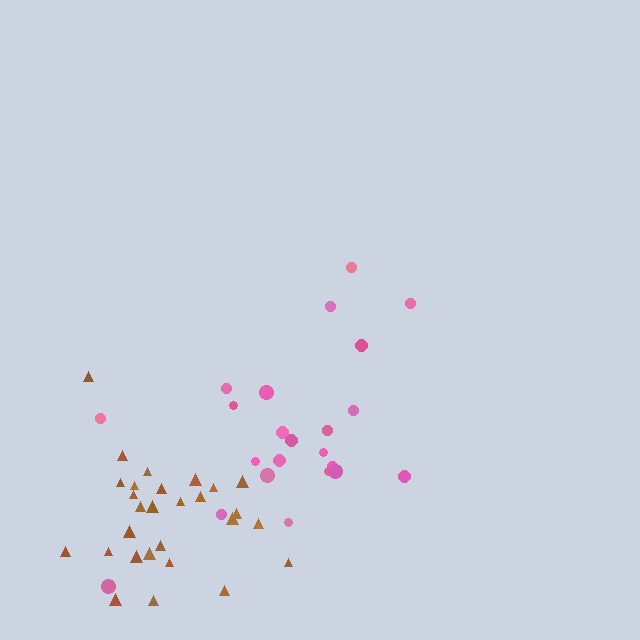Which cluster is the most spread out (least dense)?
Pink.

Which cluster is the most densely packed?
Brown.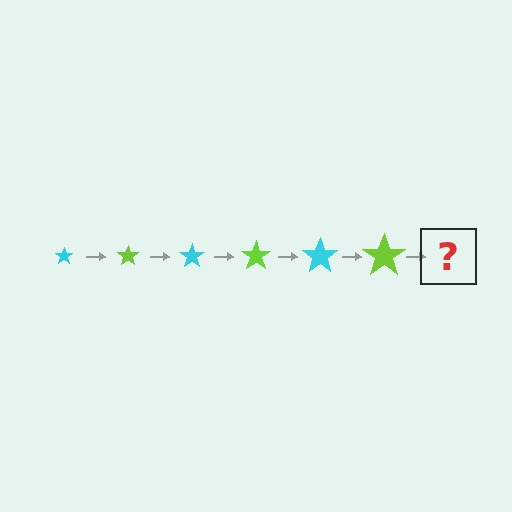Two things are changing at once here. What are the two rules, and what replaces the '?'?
The two rules are that the star grows larger each step and the color cycles through cyan and lime. The '?' should be a cyan star, larger than the previous one.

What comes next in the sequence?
The next element should be a cyan star, larger than the previous one.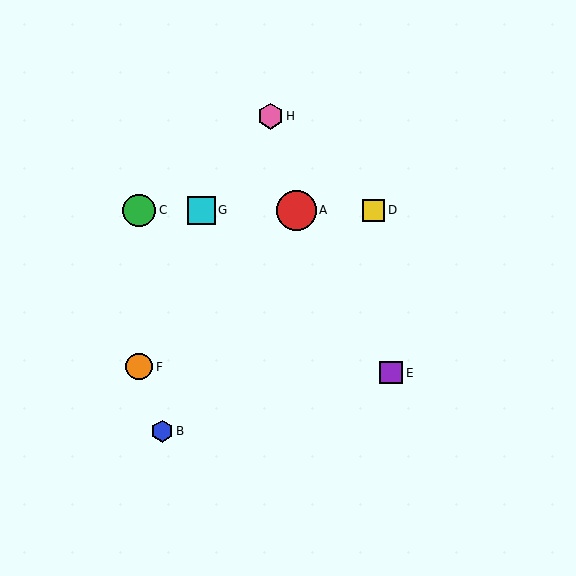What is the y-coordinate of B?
Object B is at y≈431.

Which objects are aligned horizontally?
Objects A, C, D, G are aligned horizontally.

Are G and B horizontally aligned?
No, G is at y≈210 and B is at y≈431.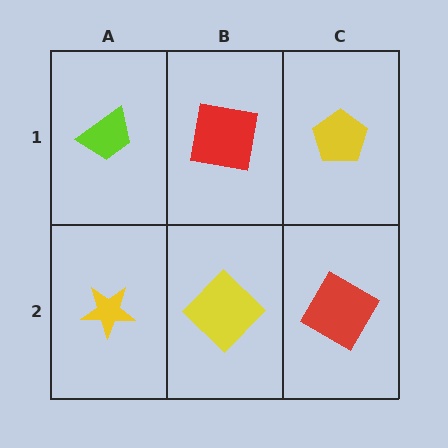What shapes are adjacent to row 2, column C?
A yellow pentagon (row 1, column C), a yellow diamond (row 2, column B).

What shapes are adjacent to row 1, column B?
A yellow diamond (row 2, column B), a lime trapezoid (row 1, column A), a yellow pentagon (row 1, column C).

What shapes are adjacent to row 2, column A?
A lime trapezoid (row 1, column A), a yellow diamond (row 2, column B).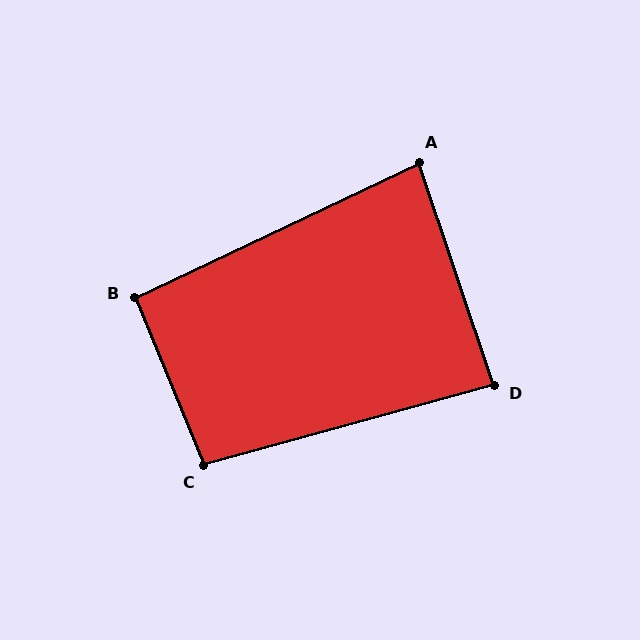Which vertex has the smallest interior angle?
A, at approximately 83 degrees.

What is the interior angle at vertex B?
Approximately 93 degrees (approximately right).